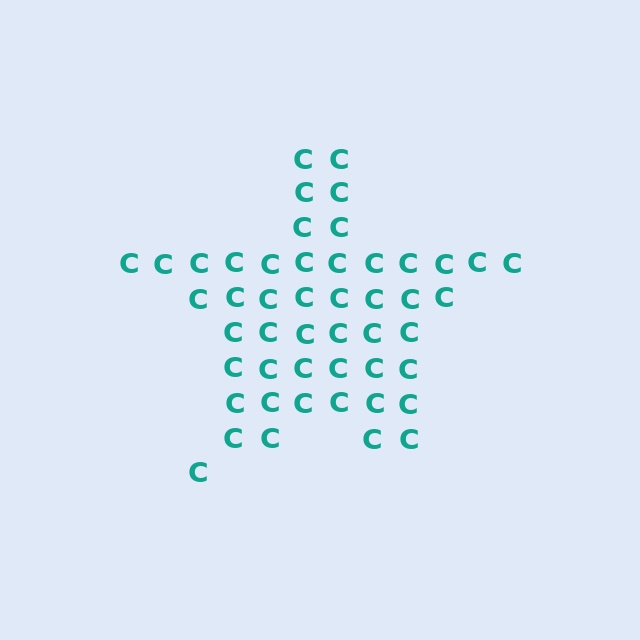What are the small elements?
The small elements are letter C's.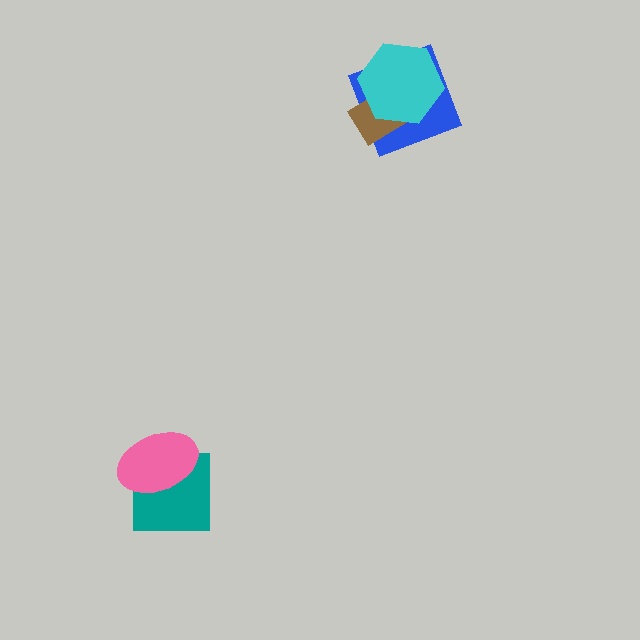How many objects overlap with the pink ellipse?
1 object overlaps with the pink ellipse.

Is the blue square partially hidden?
Yes, it is partially covered by another shape.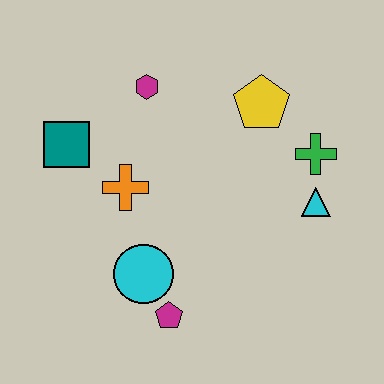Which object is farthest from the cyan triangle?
The teal square is farthest from the cyan triangle.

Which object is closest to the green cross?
The cyan triangle is closest to the green cross.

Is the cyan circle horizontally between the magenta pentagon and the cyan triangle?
No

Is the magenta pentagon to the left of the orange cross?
No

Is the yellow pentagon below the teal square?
No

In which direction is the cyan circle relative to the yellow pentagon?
The cyan circle is below the yellow pentagon.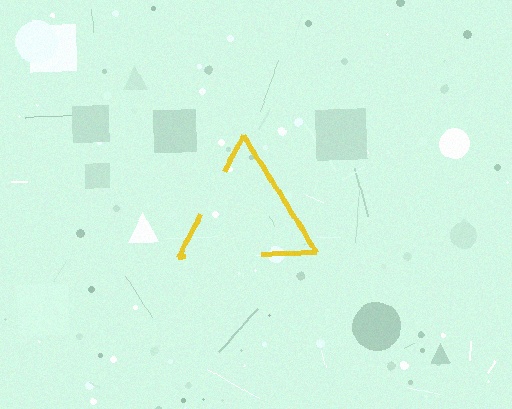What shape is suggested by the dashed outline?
The dashed outline suggests a triangle.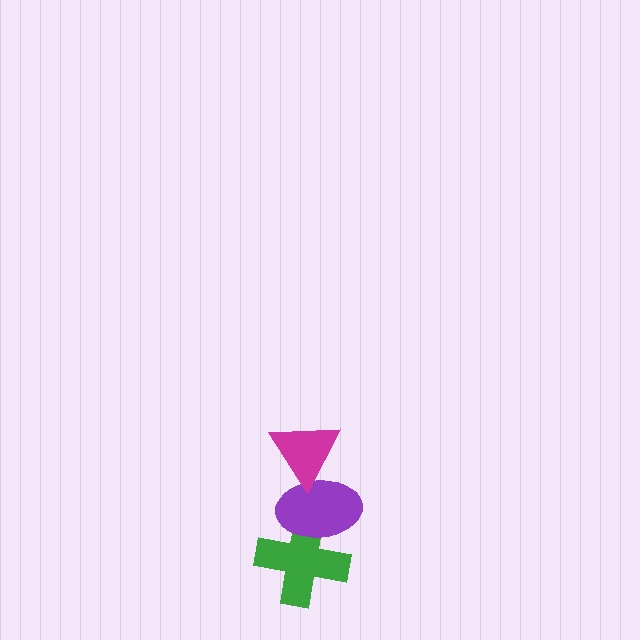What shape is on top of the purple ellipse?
The magenta triangle is on top of the purple ellipse.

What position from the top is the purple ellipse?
The purple ellipse is 2nd from the top.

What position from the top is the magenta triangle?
The magenta triangle is 1st from the top.